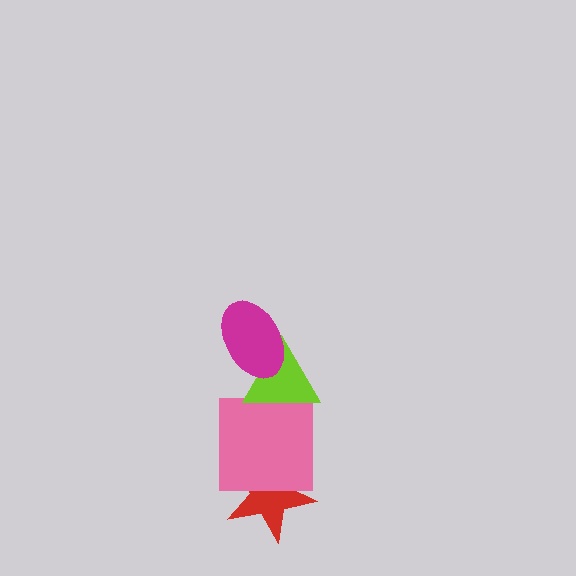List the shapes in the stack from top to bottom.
From top to bottom: the magenta ellipse, the lime triangle, the pink square, the red star.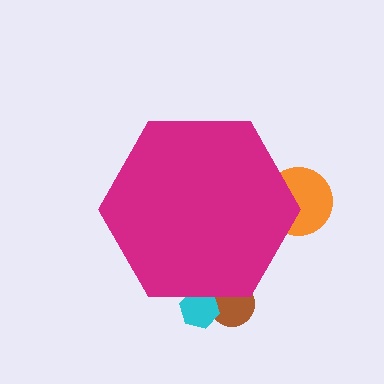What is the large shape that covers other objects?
A magenta hexagon.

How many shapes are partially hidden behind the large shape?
3 shapes are partially hidden.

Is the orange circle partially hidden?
Yes, the orange circle is partially hidden behind the magenta hexagon.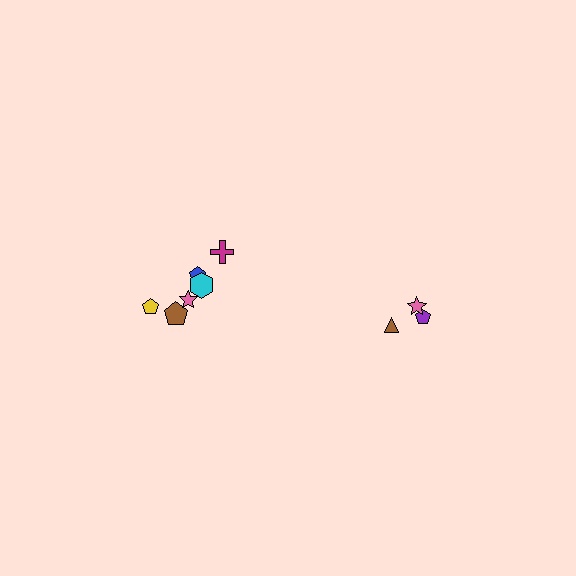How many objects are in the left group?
There are 6 objects.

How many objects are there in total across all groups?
There are 9 objects.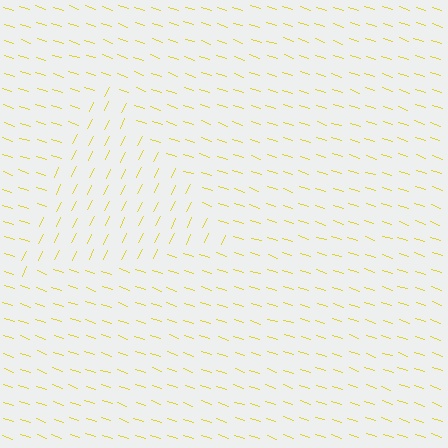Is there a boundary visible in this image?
Yes, there is a texture boundary formed by a change in line orientation.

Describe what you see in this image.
The image is filled with small yellow line segments. A triangle region in the image has lines oriented differently from the surrounding lines, creating a visible texture boundary.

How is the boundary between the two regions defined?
The boundary is defined purely by a change in line orientation (approximately 82 degrees difference). All lines are the same color and thickness.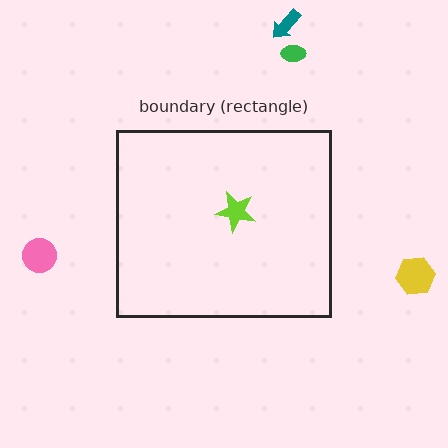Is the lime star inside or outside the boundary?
Inside.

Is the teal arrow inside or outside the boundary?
Outside.